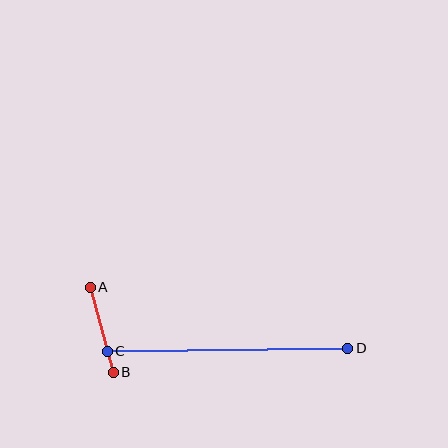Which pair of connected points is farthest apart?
Points C and D are farthest apart.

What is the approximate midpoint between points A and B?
The midpoint is at approximately (102, 330) pixels.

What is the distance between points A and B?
The distance is approximately 88 pixels.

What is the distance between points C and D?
The distance is approximately 241 pixels.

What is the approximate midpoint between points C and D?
The midpoint is at approximately (227, 350) pixels.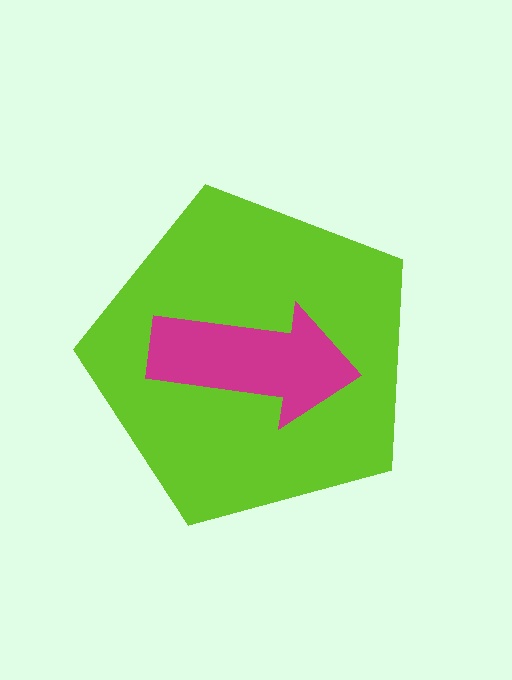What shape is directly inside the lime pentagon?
The magenta arrow.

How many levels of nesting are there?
2.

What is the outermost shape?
The lime pentagon.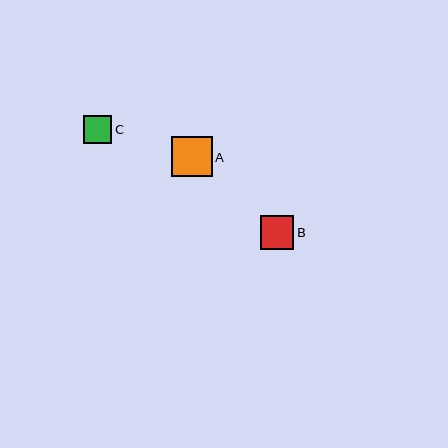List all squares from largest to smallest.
From largest to smallest: A, B, C.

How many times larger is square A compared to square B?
Square A is approximately 1.2 times the size of square B.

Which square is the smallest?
Square C is the smallest with a size of approximately 29 pixels.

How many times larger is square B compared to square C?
Square B is approximately 1.2 times the size of square C.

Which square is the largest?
Square A is the largest with a size of approximately 40 pixels.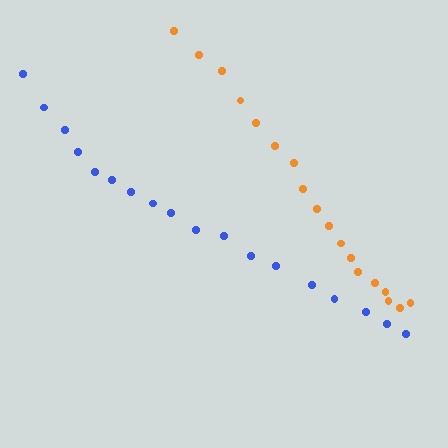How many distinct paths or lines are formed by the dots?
There are 2 distinct paths.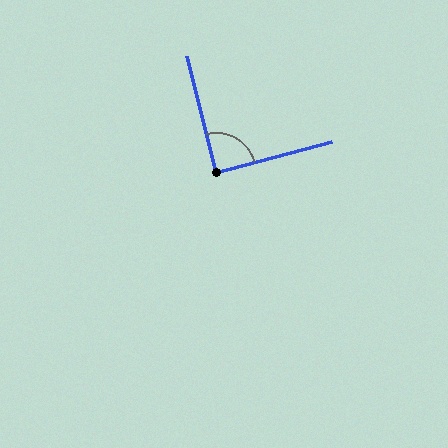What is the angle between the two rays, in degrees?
Approximately 89 degrees.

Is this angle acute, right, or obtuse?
It is approximately a right angle.